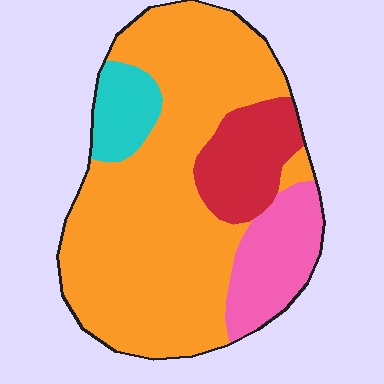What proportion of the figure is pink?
Pink takes up less than a sixth of the figure.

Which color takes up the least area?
Cyan, at roughly 10%.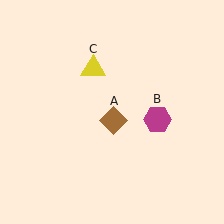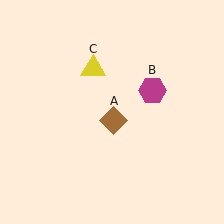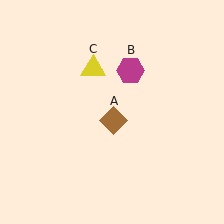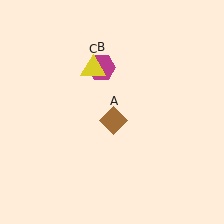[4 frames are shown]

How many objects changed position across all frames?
1 object changed position: magenta hexagon (object B).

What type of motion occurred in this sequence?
The magenta hexagon (object B) rotated counterclockwise around the center of the scene.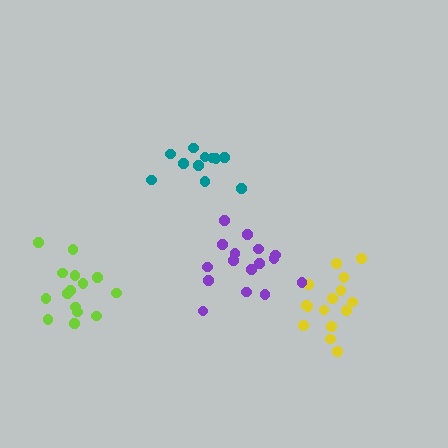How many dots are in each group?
Group 1: 15 dots, Group 2: 15 dots, Group 3: 11 dots, Group 4: 16 dots (57 total).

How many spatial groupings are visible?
There are 4 spatial groupings.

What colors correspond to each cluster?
The clusters are colored: yellow, lime, teal, purple.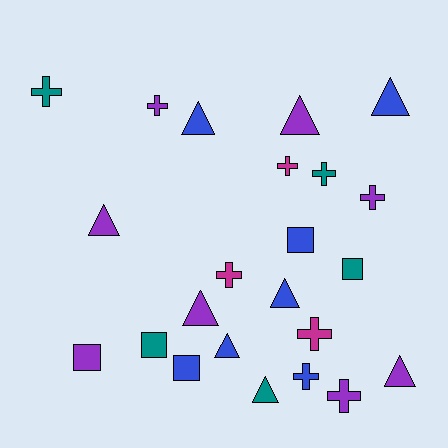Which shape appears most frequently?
Cross, with 9 objects.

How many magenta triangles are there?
There are no magenta triangles.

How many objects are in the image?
There are 23 objects.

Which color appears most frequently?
Purple, with 8 objects.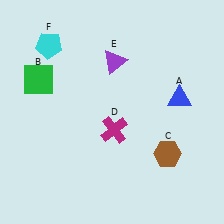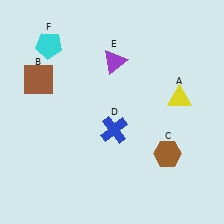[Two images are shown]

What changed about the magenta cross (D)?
In Image 1, D is magenta. In Image 2, it changed to blue.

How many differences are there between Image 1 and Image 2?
There are 3 differences between the two images.